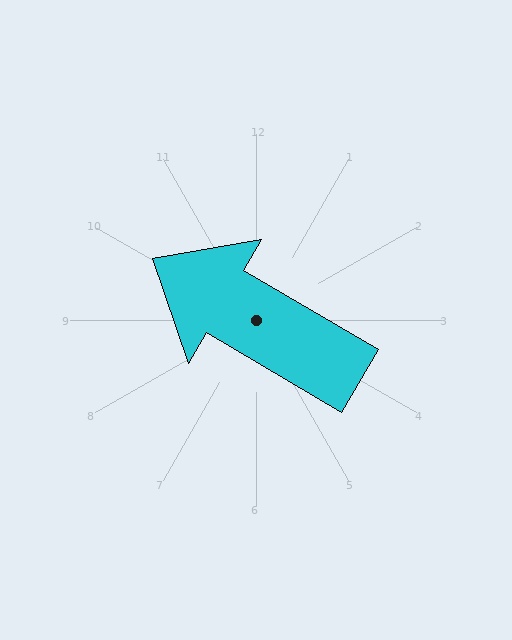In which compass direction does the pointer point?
Northwest.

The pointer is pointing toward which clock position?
Roughly 10 o'clock.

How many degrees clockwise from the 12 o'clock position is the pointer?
Approximately 300 degrees.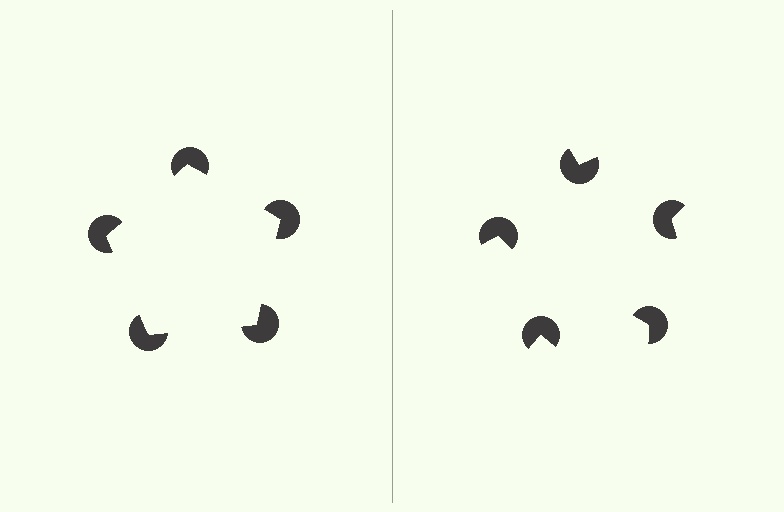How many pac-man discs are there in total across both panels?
10 — 5 on each side.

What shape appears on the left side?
An illusory pentagon.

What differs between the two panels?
The pac-man discs are positioned identically on both sides; only the wedge orientations differ. On the left they align to a pentagon; on the right they are misaligned.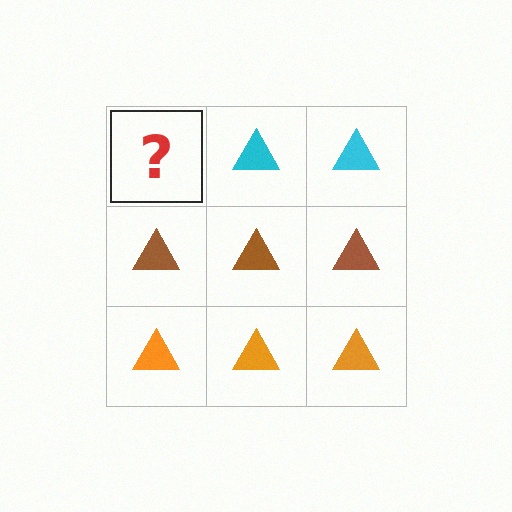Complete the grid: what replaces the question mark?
The question mark should be replaced with a cyan triangle.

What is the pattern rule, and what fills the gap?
The rule is that each row has a consistent color. The gap should be filled with a cyan triangle.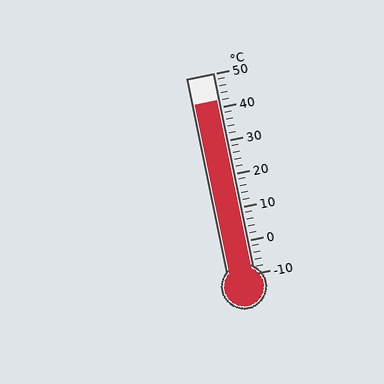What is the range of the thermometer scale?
The thermometer scale ranges from -10°C to 50°C.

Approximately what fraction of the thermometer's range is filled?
The thermometer is filled to approximately 85% of its range.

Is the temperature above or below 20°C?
The temperature is above 20°C.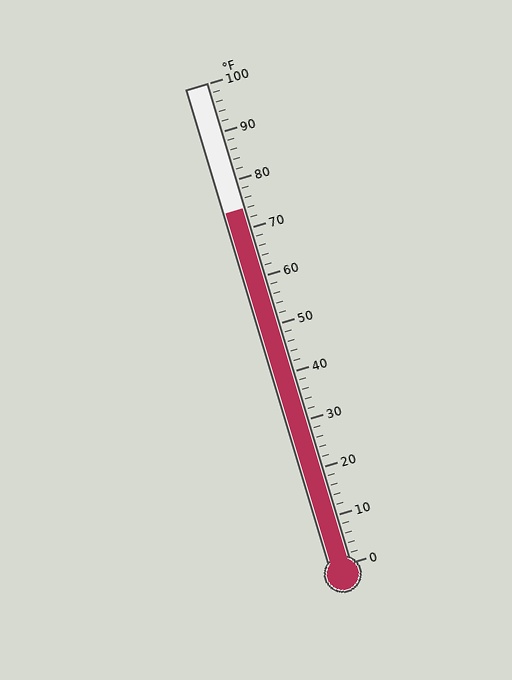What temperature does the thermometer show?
The thermometer shows approximately 74°F.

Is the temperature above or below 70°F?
The temperature is above 70°F.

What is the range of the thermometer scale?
The thermometer scale ranges from 0°F to 100°F.